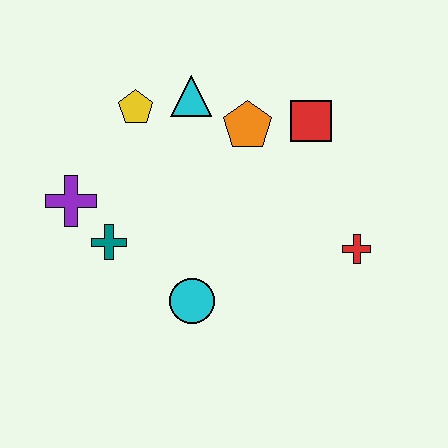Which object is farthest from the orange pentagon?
The purple cross is farthest from the orange pentagon.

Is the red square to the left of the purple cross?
No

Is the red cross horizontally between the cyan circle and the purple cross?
No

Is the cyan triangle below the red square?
No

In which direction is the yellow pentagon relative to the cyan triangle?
The yellow pentagon is to the left of the cyan triangle.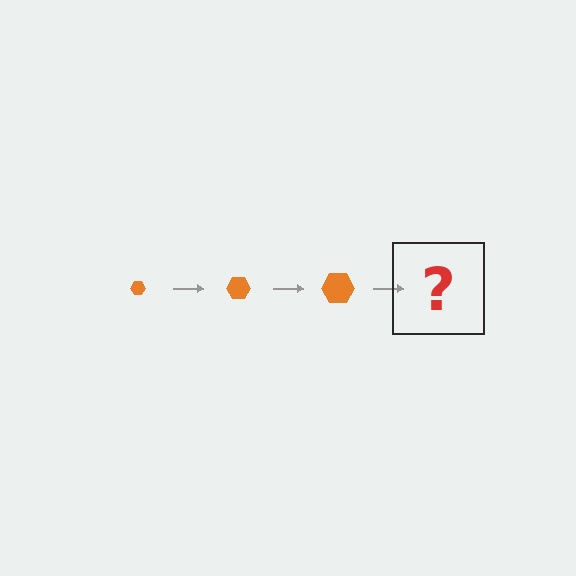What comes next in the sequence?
The next element should be an orange hexagon, larger than the previous one.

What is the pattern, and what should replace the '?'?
The pattern is that the hexagon gets progressively larger each step. The '?' should be an orange hexagon, larger than the previous one.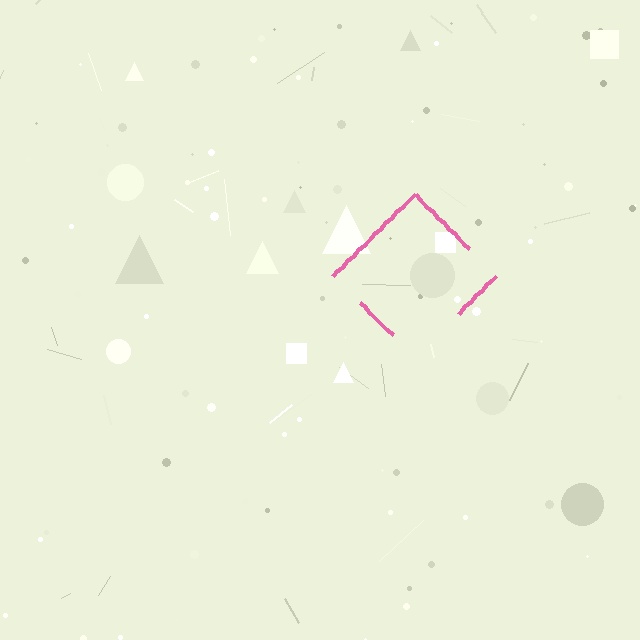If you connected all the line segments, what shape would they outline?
They would outline a diamond.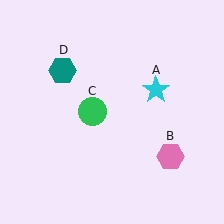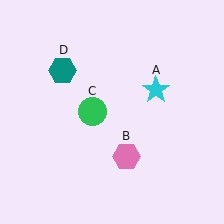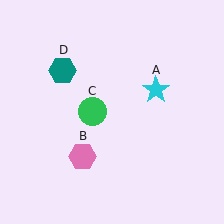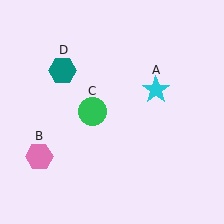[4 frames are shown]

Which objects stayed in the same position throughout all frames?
Cyan star (object A) and green circle (object C) and teal hexagon (object D) remained stationary.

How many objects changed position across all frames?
1 object changed position: pink hexagon (object B).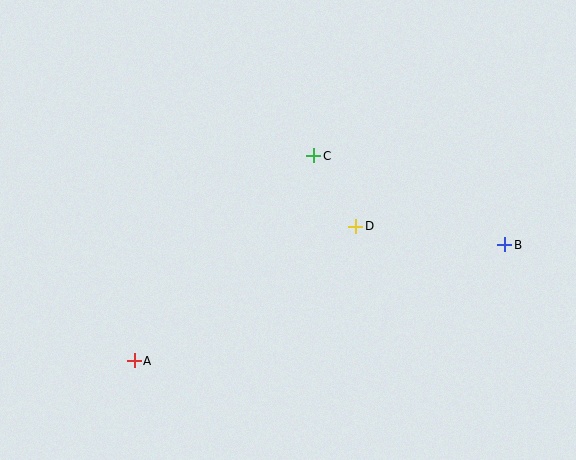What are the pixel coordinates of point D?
Point D is at (356, 226).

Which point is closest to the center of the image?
Point D at (356, 226) is closest to the center.